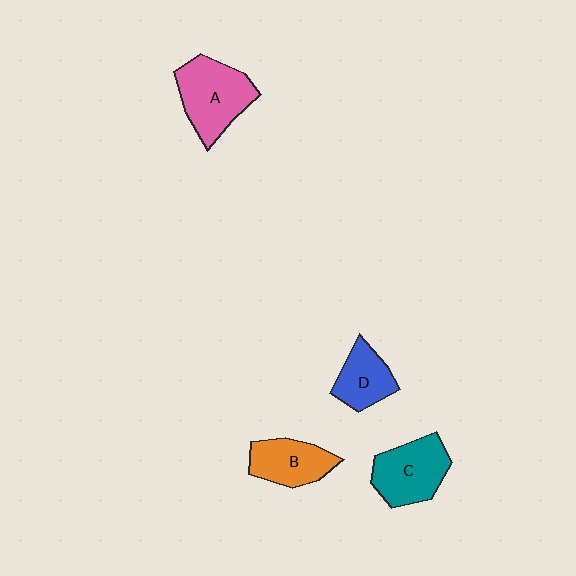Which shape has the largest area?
Shape A (pink).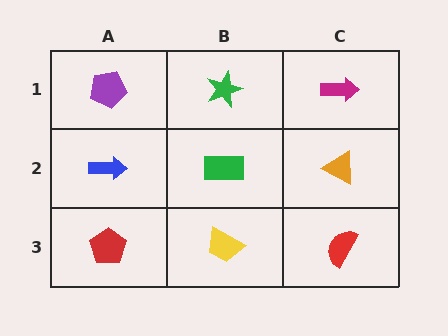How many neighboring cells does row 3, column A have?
2.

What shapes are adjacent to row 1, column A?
A blue arrow (row 2, column A), a green star (row 1, column B).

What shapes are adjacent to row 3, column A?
A blue arrow (row 2, column A), a yellow trapezoid (row 3, column B).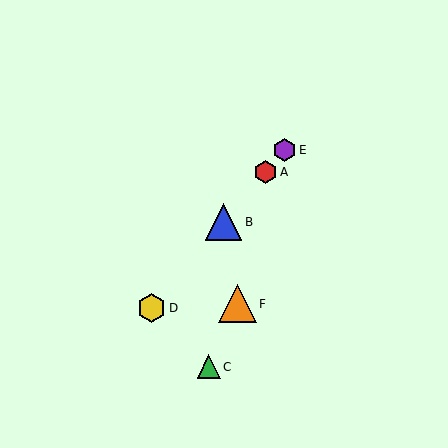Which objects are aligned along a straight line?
Objects A, B, D, E are aligned along a straight line.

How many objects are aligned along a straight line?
4 objects (A, B, D, E) are aligned along a straight line.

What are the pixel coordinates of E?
Object E is at (284, 150).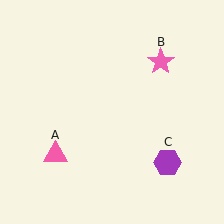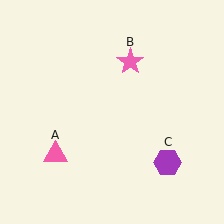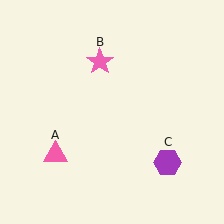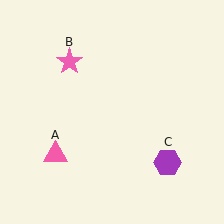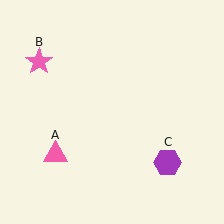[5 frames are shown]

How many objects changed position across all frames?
1 object changed position: pink star (object B).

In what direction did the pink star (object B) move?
The pink star (object B) moved left.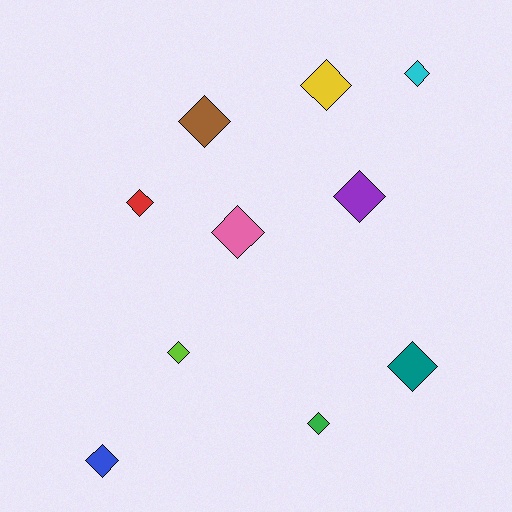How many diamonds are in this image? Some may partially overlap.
There are 10 diamonds.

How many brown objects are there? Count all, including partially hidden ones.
There is 1 brown object.